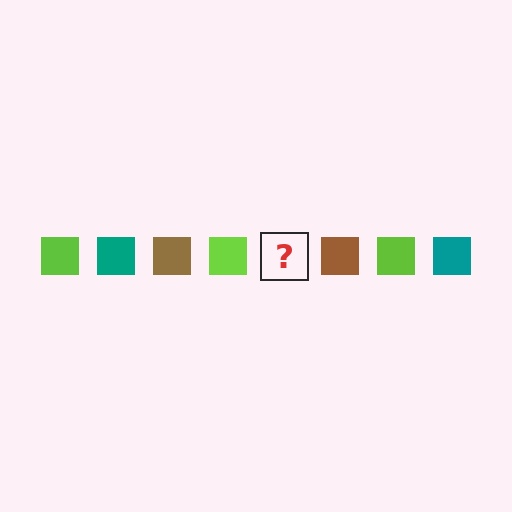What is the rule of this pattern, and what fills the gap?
The rule is that the pattern cycles through lime, teal, brown squares. The gap should be filled with a teal square.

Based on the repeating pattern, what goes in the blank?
The blank should be a teal square.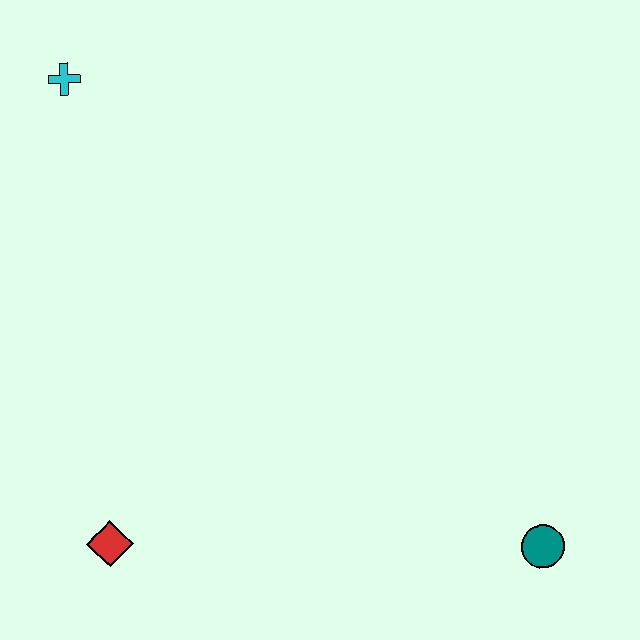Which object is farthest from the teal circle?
The cyan cross is farthest from the teal circle.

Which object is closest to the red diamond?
The teal circle is closest to the red diamond.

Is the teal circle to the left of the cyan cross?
No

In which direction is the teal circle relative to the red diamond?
The teal circle is to the right of the red diamond.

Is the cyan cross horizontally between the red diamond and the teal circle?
No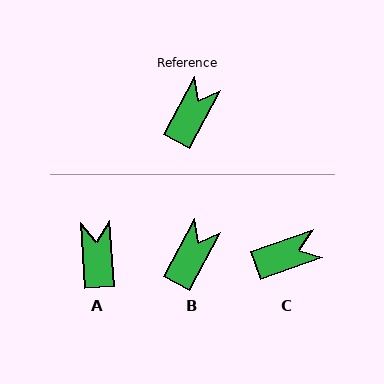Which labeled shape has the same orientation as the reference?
B.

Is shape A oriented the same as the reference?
No, it is off by about 32 degrees.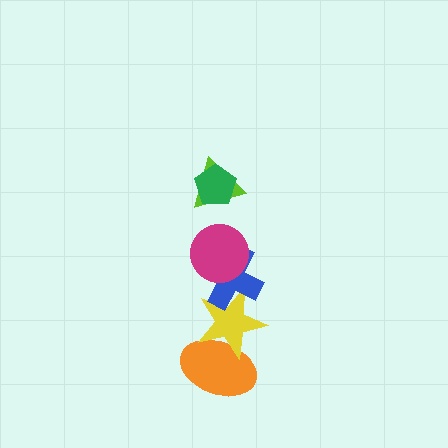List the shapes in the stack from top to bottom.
From top to bottom: the green pentagon, the lime triangle, the magenta circle, the blue cross, the yellow star, the orange ellipse.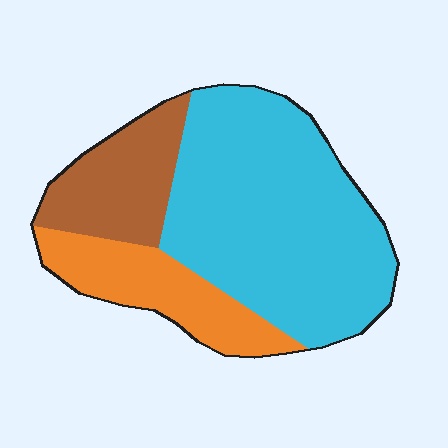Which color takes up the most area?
Cyan, at roughly 60%.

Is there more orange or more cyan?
Cyan.